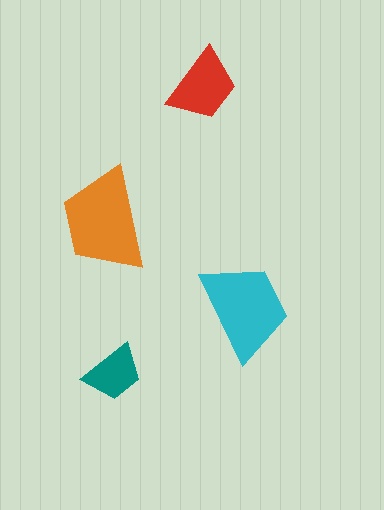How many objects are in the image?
There are 4 objects in the image.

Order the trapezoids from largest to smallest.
the orange one, the cyan one, the red one, the teal one.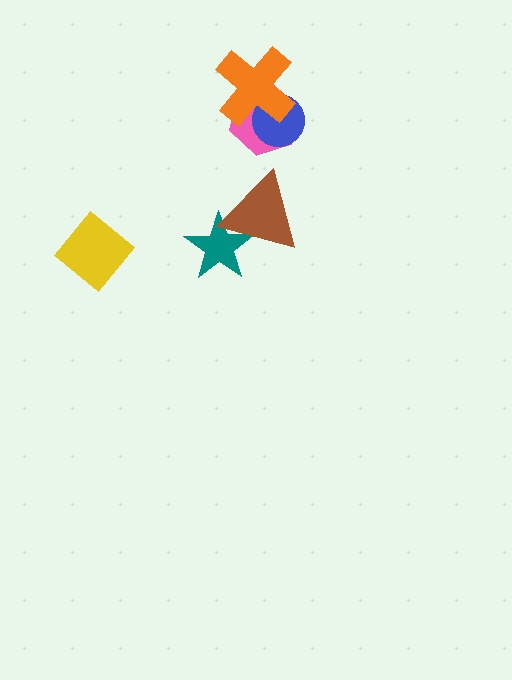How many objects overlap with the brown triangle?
1 object overlaps with the brown triangle.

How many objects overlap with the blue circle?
2 objects overlap with the blue circle.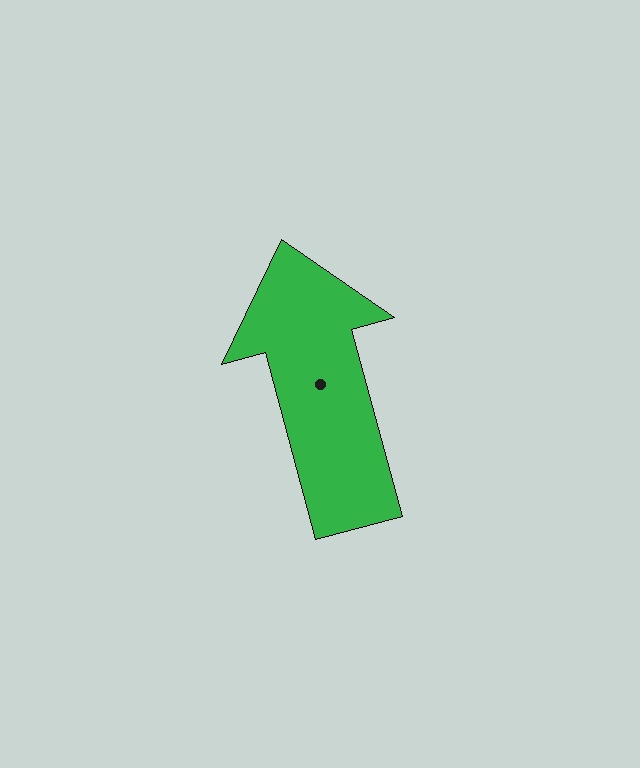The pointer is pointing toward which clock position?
Roughly 11 o'clock.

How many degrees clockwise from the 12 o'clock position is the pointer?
Approximately 345 degrees.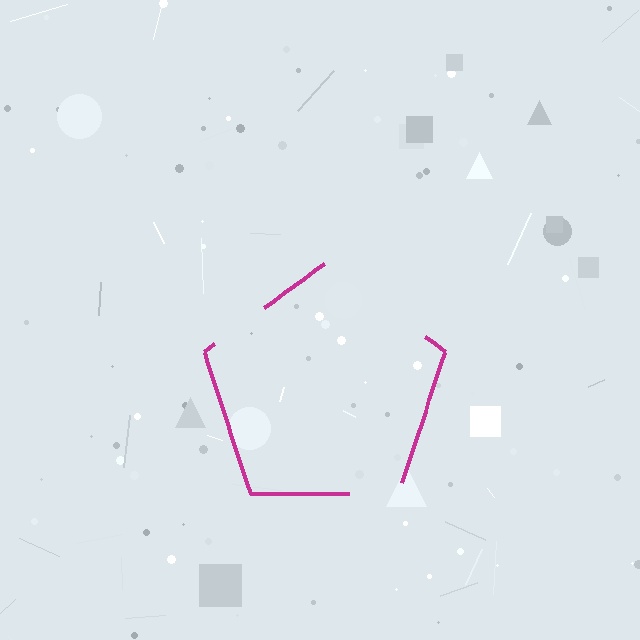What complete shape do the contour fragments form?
The contour fragments form a pentagon.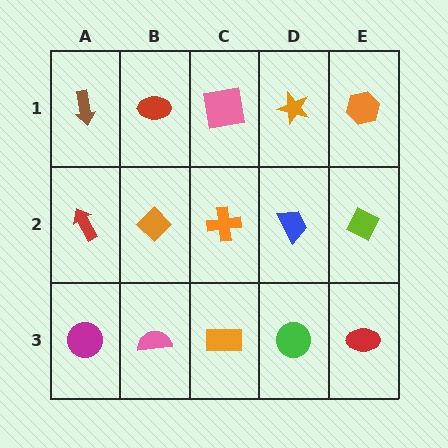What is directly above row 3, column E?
A lime diamond.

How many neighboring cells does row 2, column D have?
4.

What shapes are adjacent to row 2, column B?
A red ellipse (row 1, column B), a pink semicircle (row 3, column B), a red arrow (row 2, column A), an orange cross (row 2, column C).